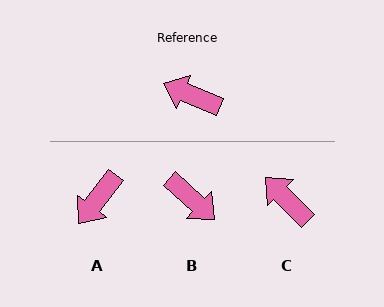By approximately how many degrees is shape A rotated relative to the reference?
Approximately 75 degrees counter-clockwise.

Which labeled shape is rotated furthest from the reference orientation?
B, about 160 degrees away.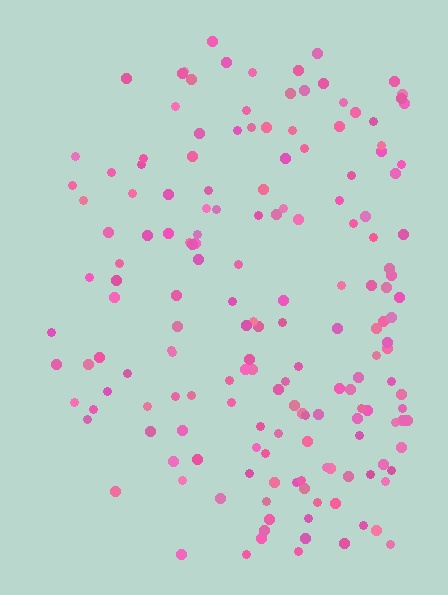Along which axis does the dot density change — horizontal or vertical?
Horizontal.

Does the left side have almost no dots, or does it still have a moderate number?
Still a moderate number, just noticeably fewer than the right.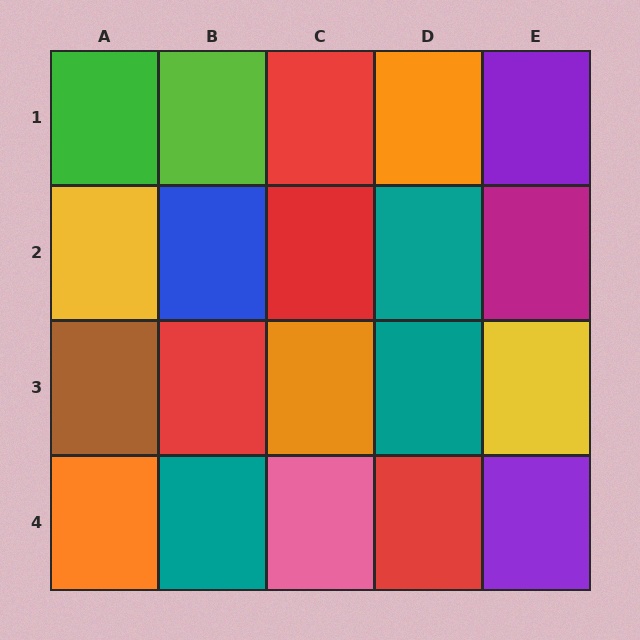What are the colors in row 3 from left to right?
Brown, red, orange, teal, yellow.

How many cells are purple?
2 cells are purple.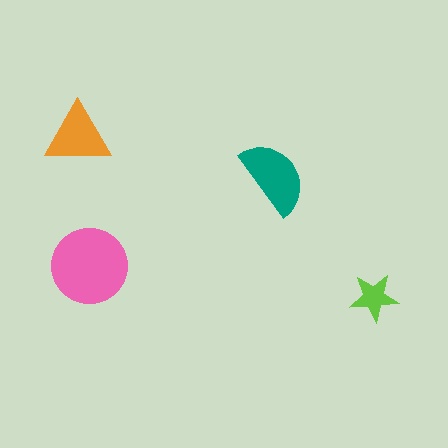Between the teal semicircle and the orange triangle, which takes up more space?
The teal semicircle.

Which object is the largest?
The pink circle.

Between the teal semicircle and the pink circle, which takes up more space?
The pink circle.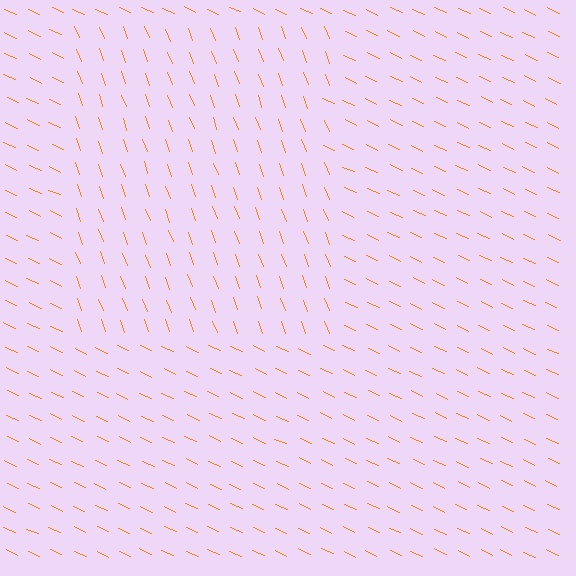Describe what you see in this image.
The image is filled with small orange line segments. A rectangle region in the image has lines oriented differently from the surrounding lines, creating a visible texture boundary.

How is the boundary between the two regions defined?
The boundary is defined purely by a change in line orientation (approximately 45 degrees difference). All lines are the same color and thickness.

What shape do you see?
I see a rectangle.